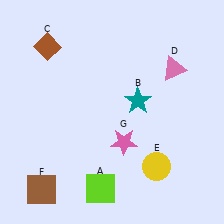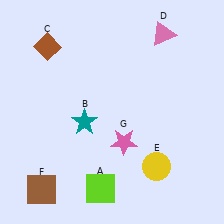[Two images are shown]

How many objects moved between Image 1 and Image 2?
2 objects moved between the two images.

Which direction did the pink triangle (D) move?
The pink triangle (D) moved up.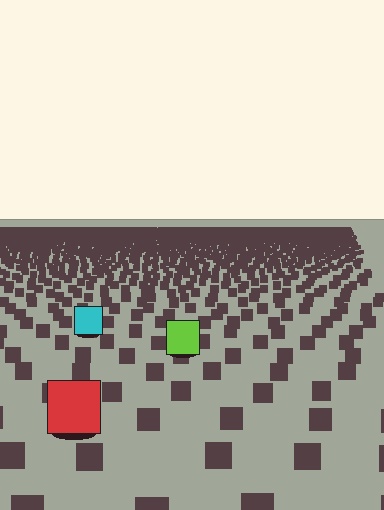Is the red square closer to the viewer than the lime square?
Yes. The red square is closer — you can tell from the texture gradient: the ground texture is coarser near it.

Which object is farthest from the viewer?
The cyan square is farthest from the viewer. It appears smaller and the ground texture around it is denser.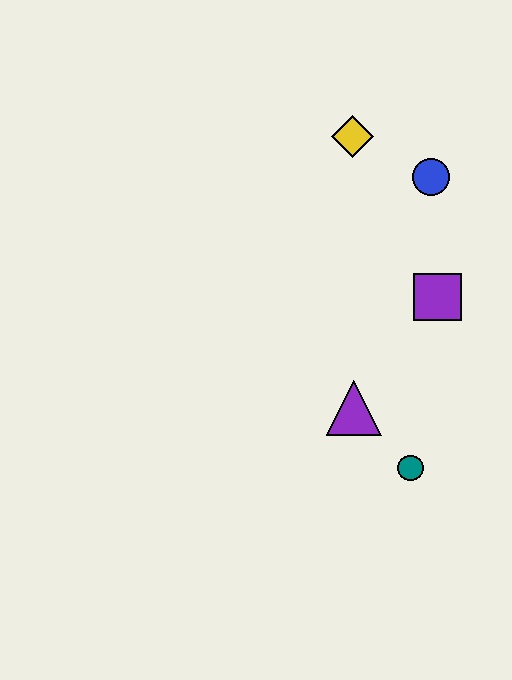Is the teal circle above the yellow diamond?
No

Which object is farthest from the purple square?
The yellow diamond is farthest from the purple square.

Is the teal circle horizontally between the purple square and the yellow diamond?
Yes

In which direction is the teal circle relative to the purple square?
The teal circle is below the purple square.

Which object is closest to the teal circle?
The purple triangle is closest to the teal circle.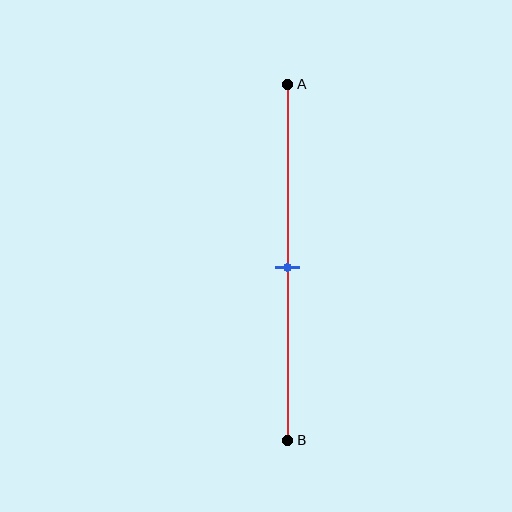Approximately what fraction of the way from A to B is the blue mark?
The blue mark is approximately 50% of the way from A to B.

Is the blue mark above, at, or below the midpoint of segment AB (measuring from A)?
The blue mark is approximately at the midpoint of segment AB.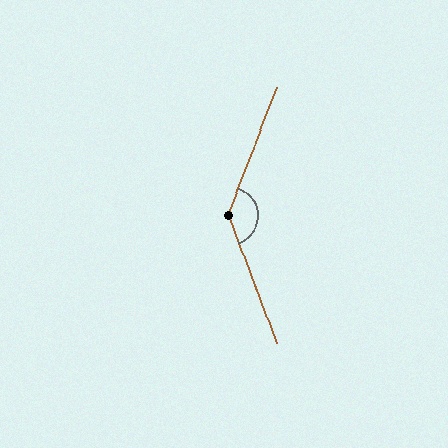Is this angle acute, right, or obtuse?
It is obtuse.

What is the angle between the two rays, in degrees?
Approximately 139 degrees.